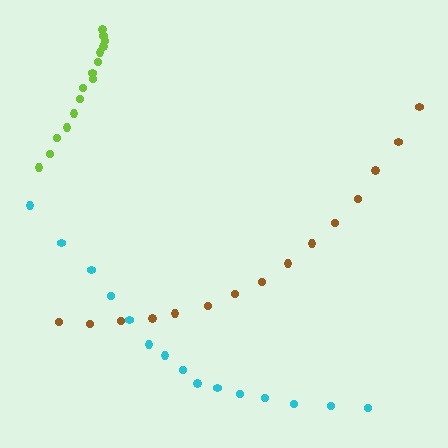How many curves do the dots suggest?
There are 3 distinct paths.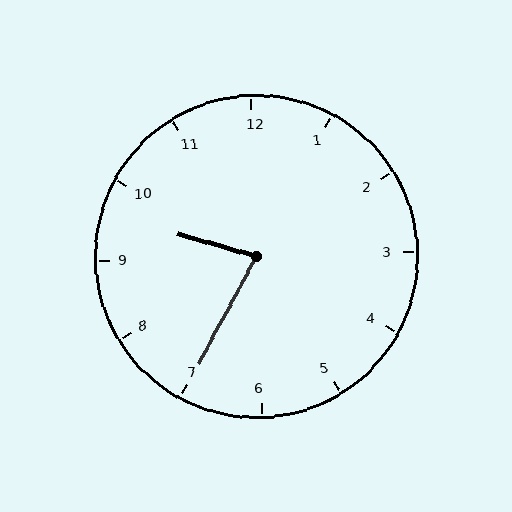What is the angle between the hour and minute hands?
Approximately 78 degrees.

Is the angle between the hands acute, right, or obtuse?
It is acute.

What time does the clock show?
9:35.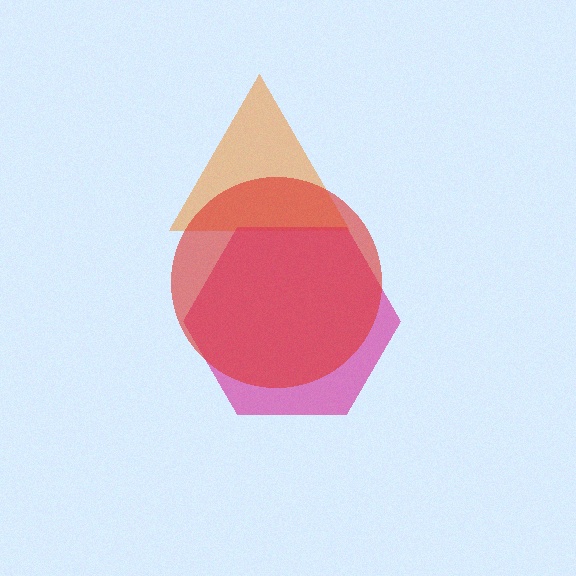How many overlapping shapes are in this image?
There are 3 overlapping shapes in the image.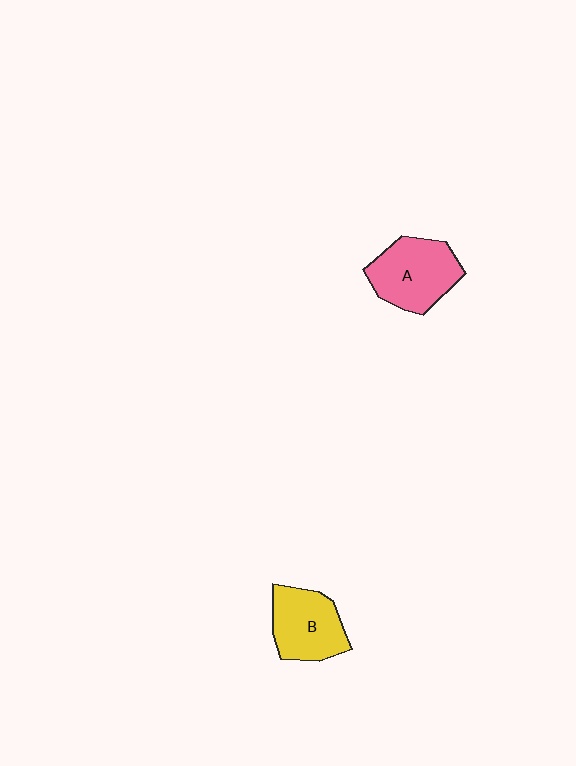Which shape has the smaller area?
Shape B (yellow).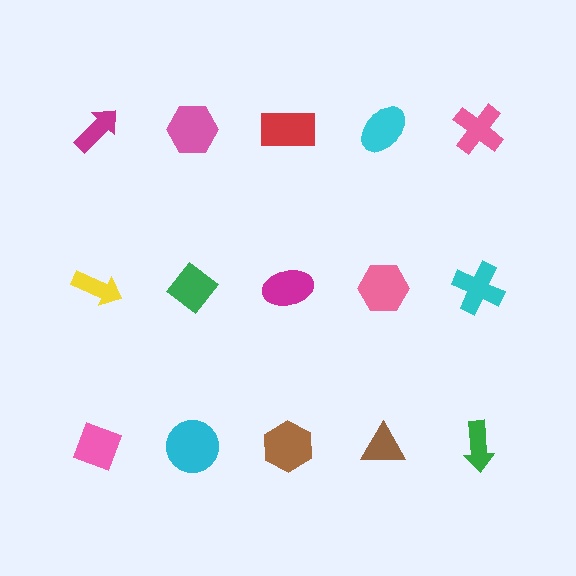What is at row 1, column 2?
A pink hexagon.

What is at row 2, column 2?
A green diamond.